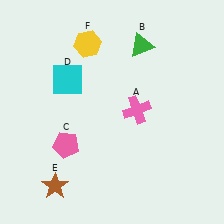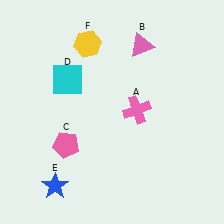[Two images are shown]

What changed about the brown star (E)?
In Image 1, E is brown. In Image 2, it changed to blue.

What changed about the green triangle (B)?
In Image 1, B is green. In Image 2, it changed to pink.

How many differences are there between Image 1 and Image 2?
There are 2 differences between the two images.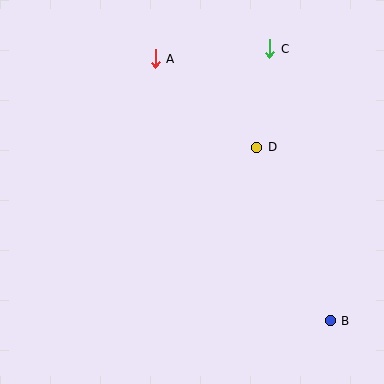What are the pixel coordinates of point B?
Point B is at (330, 321).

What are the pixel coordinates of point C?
Point C is at (270, 49).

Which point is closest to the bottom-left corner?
Point B is closest to the bottom-left corner.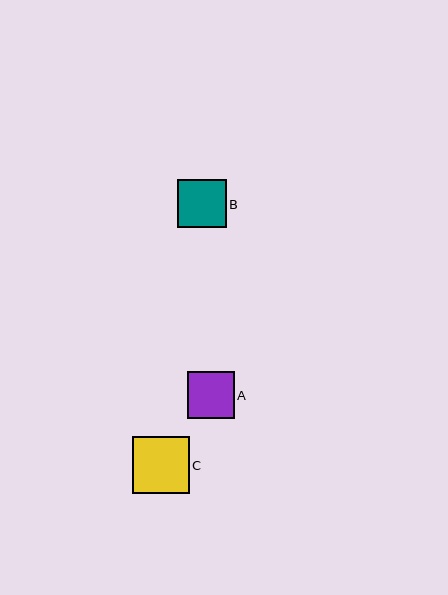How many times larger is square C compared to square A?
Square C is approximately 1.2 times the size of square A.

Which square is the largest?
Square C is the largest with a size of approximately 57 pixels.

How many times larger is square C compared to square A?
Square C is approximately 1.2 times the size of square A.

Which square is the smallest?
Square A is the smallest with a size of approximately 47 pixels.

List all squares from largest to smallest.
From largest to smallest: C, B, A.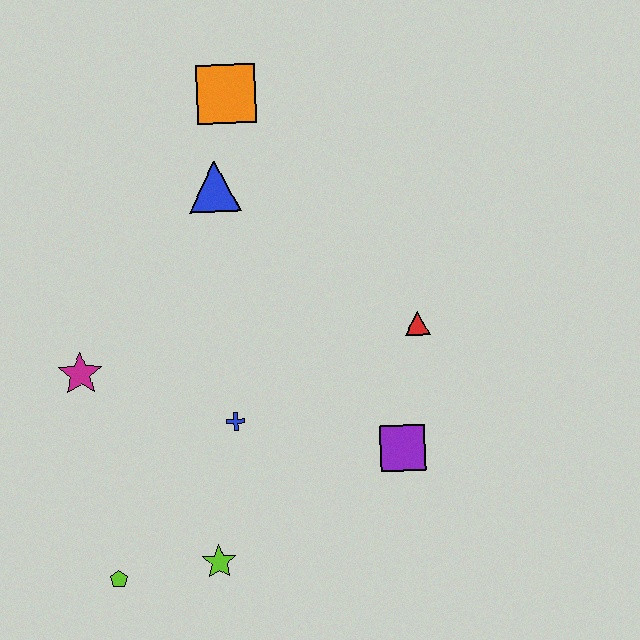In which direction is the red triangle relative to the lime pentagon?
The red triangle is to the right of the lime pentagon.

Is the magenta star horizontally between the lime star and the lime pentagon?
No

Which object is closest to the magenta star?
The blue cross is closest to the magenta star.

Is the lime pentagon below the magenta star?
Yes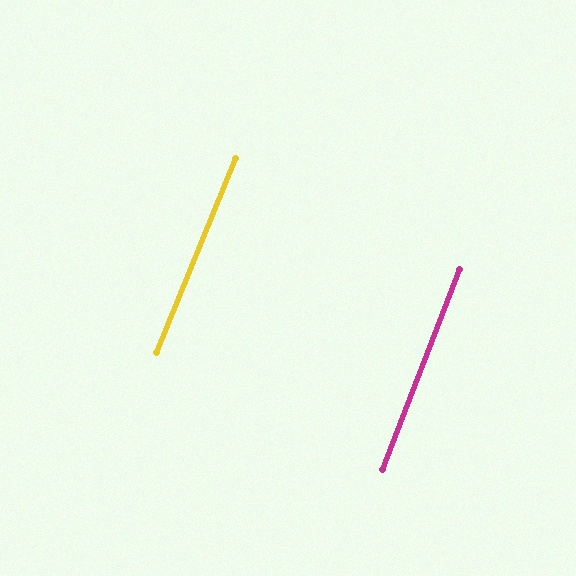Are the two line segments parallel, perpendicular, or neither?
Parallel — their directions differ by only 1.3°.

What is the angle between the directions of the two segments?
Approximately 1 degree.